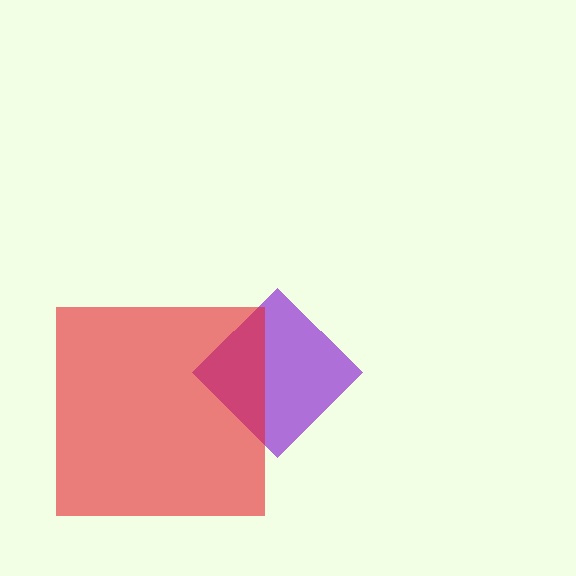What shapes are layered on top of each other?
The layered shapes are: a purple diamond, a red square.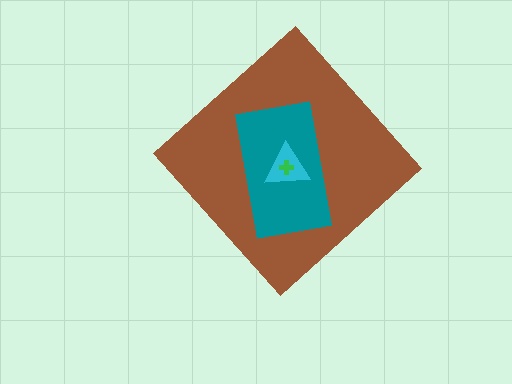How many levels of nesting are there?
4.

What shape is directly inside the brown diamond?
The teal rectangle.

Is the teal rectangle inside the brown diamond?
Yes.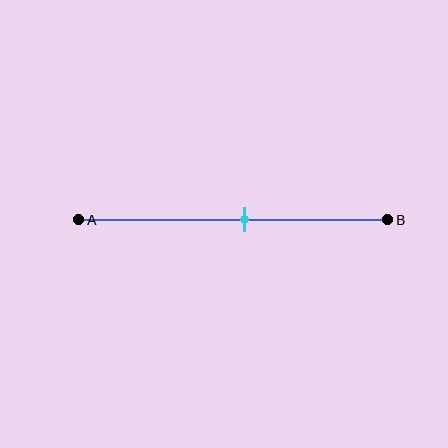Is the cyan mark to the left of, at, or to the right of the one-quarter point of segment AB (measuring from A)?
The cyan mark is to the right of the one-quarter point of segment AB.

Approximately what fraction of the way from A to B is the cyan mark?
The cyan mark is approximately 55% of the way from A to B.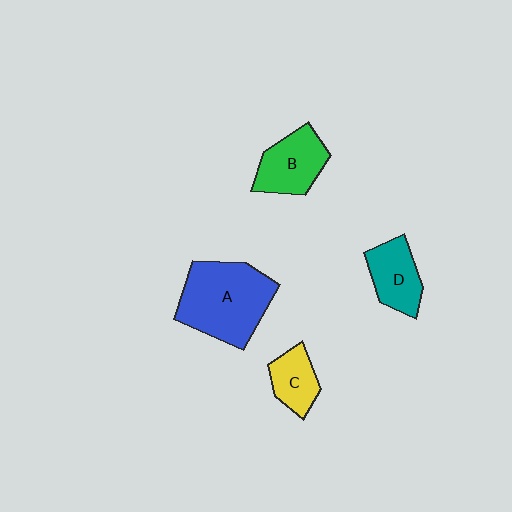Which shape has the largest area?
Shape A (blue).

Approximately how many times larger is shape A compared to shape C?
Approximately 2.5 times.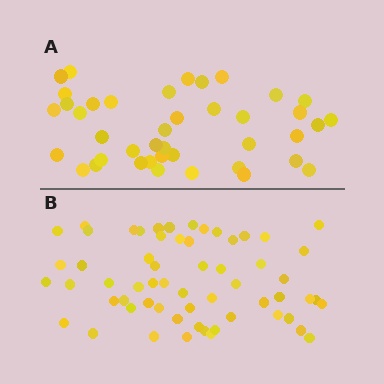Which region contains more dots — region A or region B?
Region B (the bottom region) has more dots.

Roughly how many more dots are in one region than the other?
Region B has approximately 20 more dots than region A.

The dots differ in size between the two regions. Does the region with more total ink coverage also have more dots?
No. Region A has more total ink coverage because its dots are larger, but region B actually contains more individual dots. Total area can be misleading — the number of items is what matters here.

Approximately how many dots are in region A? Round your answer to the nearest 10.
About 40 dots. (The exact count is 41, which rounds to 40.)